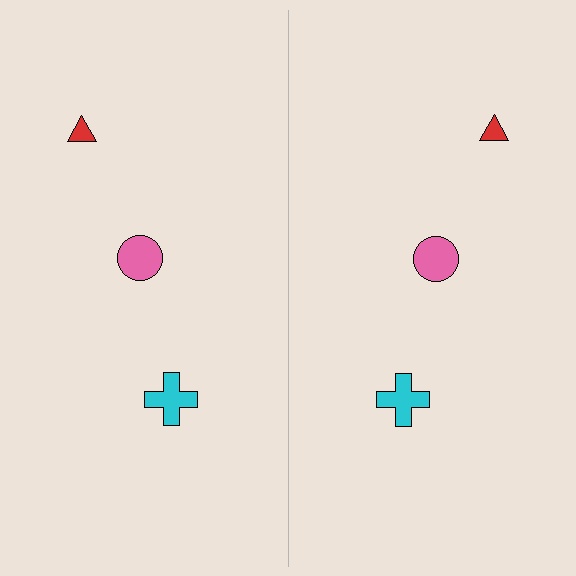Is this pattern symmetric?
Yes, this pattern has bilateral (reflection) symmetry.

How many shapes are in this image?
There are 6 shapes in this image.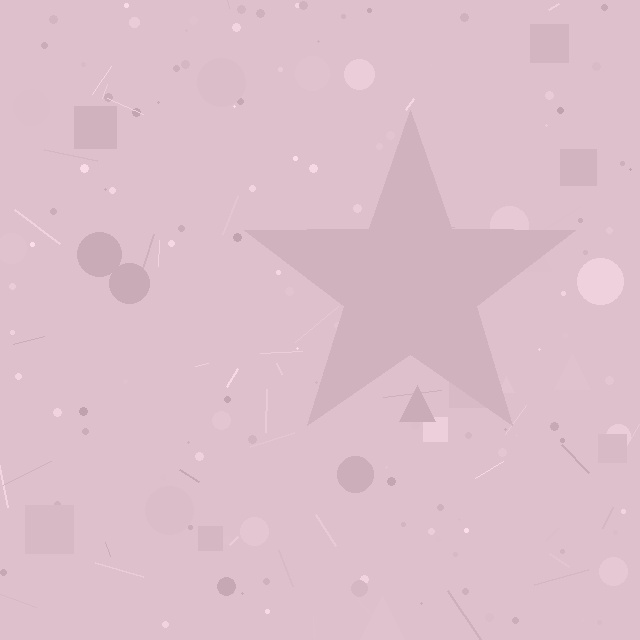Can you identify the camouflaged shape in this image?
The camouflaged shape is a star.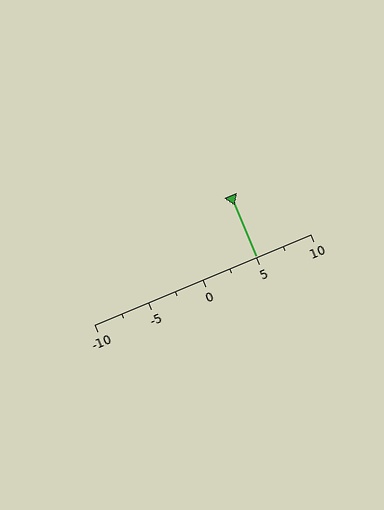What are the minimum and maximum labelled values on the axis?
The axis runs from -10 to 10.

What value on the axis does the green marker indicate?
The marker indicates approximately 5.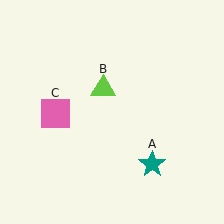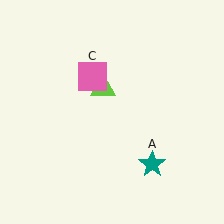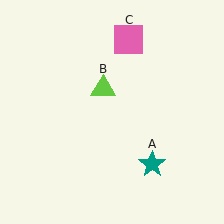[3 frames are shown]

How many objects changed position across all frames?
1 object changed position: pink square (object C).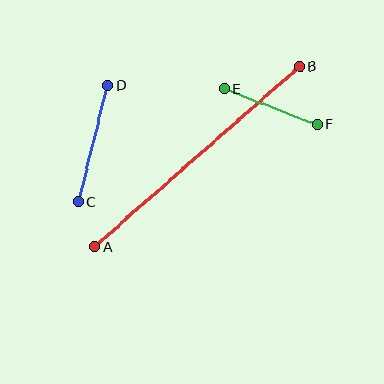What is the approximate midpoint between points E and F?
The midpoint is at approximately (270, 107) pixels.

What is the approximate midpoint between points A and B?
The midpoint is at approximately (197, 157) pixels.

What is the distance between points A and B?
The distance is approximately 272 pixels.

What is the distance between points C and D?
The distance is approximately 120 pixels.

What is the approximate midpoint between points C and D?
The midpoint is at approximately (93, 144) pixels.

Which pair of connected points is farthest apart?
Points A and B are farthest apart.